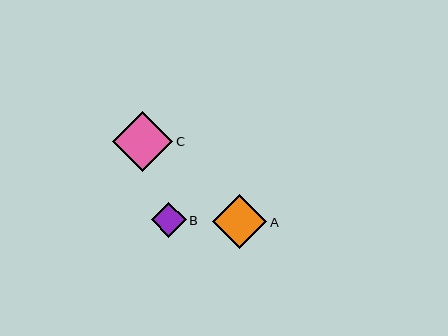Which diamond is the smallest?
Diamond B is the smallest with a size of approximately 35 pixels.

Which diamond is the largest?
Diamond C is the largest with a size of approximately 60 pixels.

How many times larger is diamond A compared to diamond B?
Diamond A is approximately 1.6 times the size of diamond B.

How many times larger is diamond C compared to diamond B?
Diamond C is approximately 1.7 times the size of diamond B.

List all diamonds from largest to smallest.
From largest to smallest: C, A, B.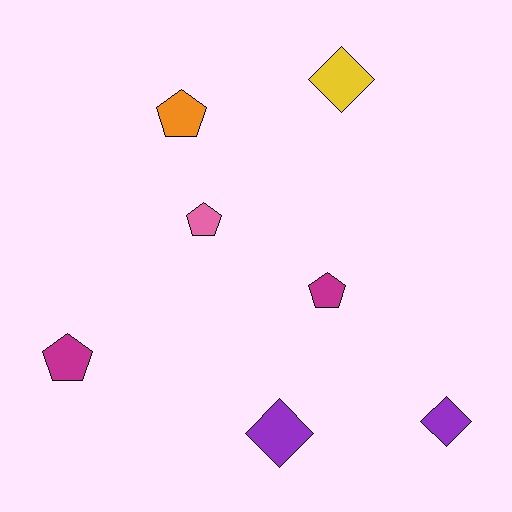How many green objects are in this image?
There are no green objects.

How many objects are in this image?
There are 7 objects.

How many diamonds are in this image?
There are 3 diamonds.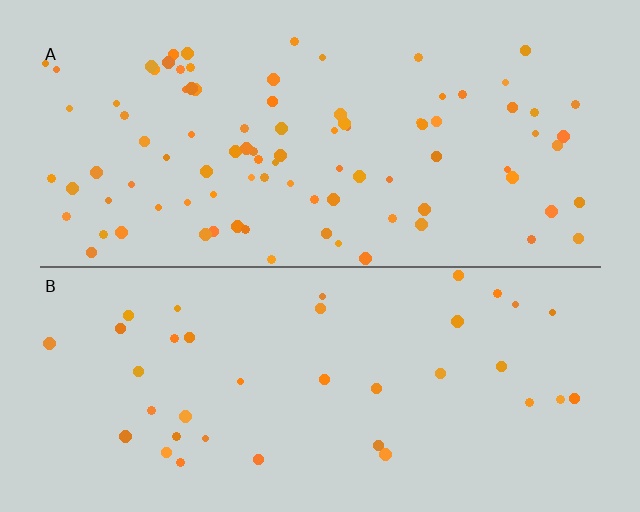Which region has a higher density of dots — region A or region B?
A (the top).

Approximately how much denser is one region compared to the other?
Approximately 2.5× — region A over region B.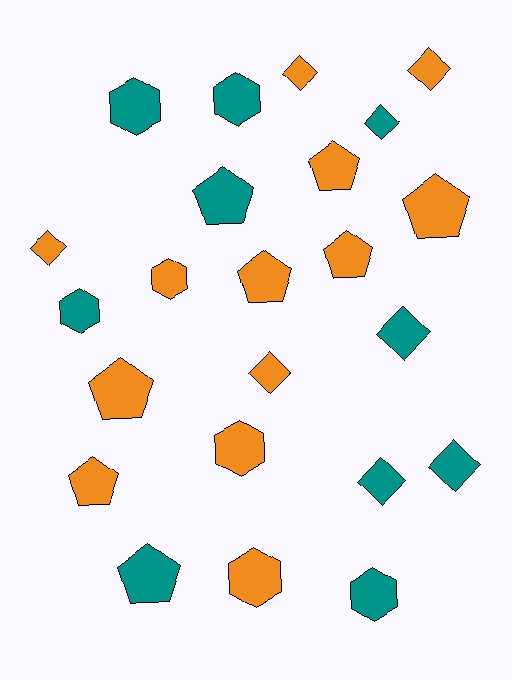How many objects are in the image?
There are 23 objects.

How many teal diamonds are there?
There are 4 teal diamonds.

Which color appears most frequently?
Orange, with 13 objects.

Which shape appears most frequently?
Diamond, with 8 objects.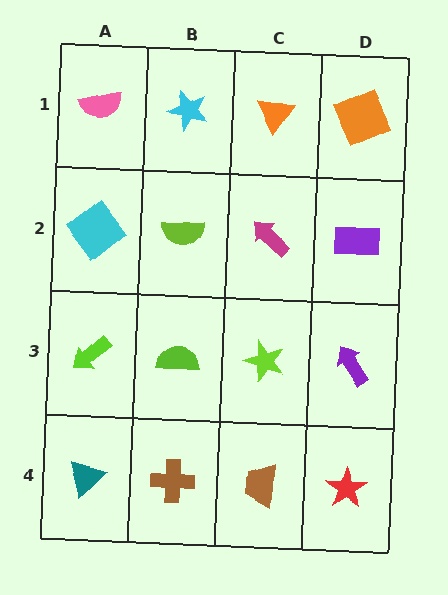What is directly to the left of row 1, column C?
A cyan star.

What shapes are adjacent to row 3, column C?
A magenta arrow (row 2, column C), a brown trapezoid (row 4, column C), a lime semicircle (row 3, column B), a purple arrow (row 3, column D).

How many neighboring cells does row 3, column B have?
4.